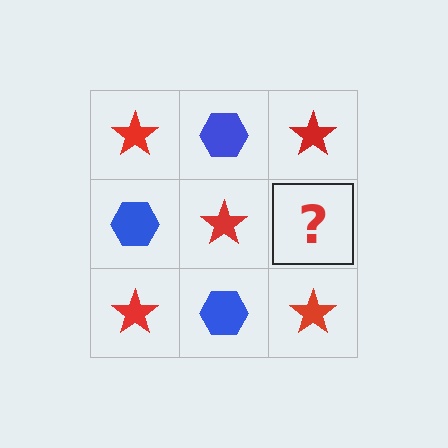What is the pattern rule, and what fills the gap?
The rule is that it alternates red star and blue hexagon in a checkerboard pattern. The gap should be filled with a blue hexagon.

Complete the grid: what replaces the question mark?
The question mark should be replaced with a blue hexagon.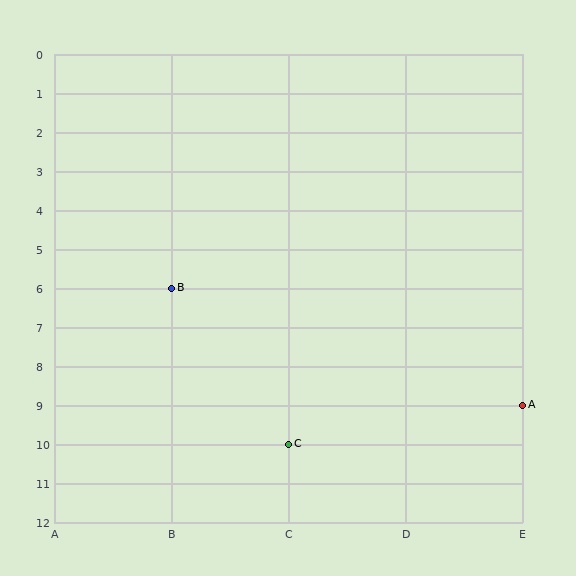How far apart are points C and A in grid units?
Points C and A are 2 columns and 1 row apart (about 2.2 grid units diagonally).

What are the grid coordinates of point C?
Point C is at grid coordinates (C, 10).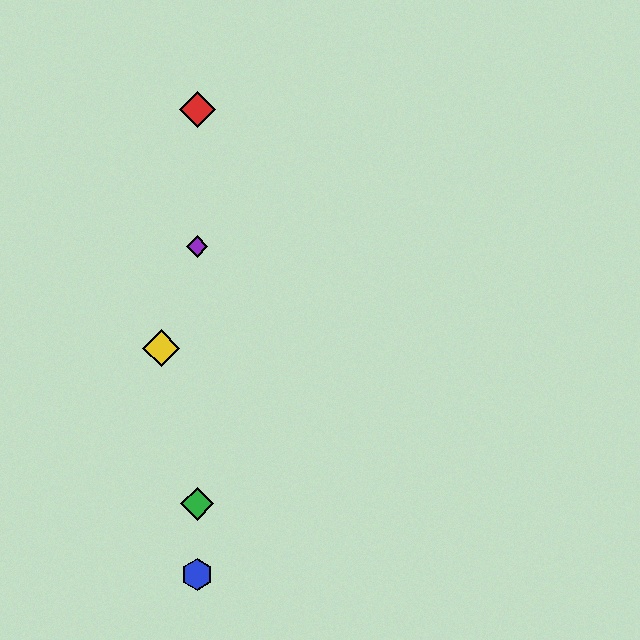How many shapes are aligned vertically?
4 shapes (the red diamond, the blue hexagon, the green diamond, the purple diamond) are aligned vertically.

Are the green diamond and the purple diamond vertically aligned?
Yes, both are at x≈197.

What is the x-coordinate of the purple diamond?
The purple diamond is at x≈197.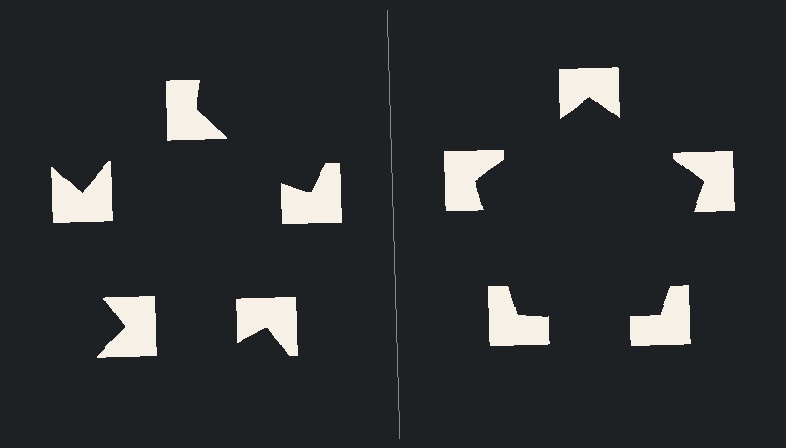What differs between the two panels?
The notched squares are positioned identically on both sides; only the wedge orientations differ. On the right they align to a pentagon; on the left they are misaligned.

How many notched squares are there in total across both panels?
10 — 5 on each side.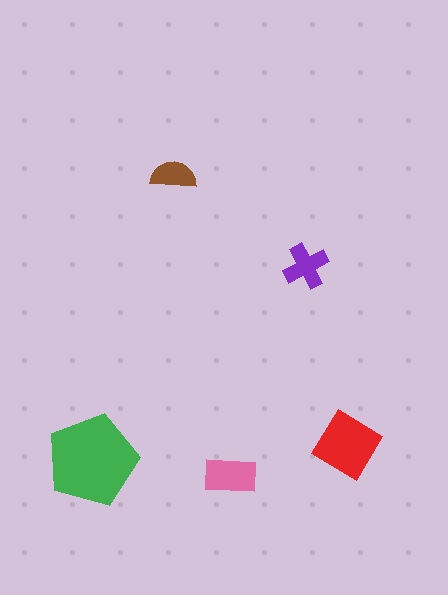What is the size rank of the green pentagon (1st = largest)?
1st.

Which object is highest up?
The brown semicircle is topmost.